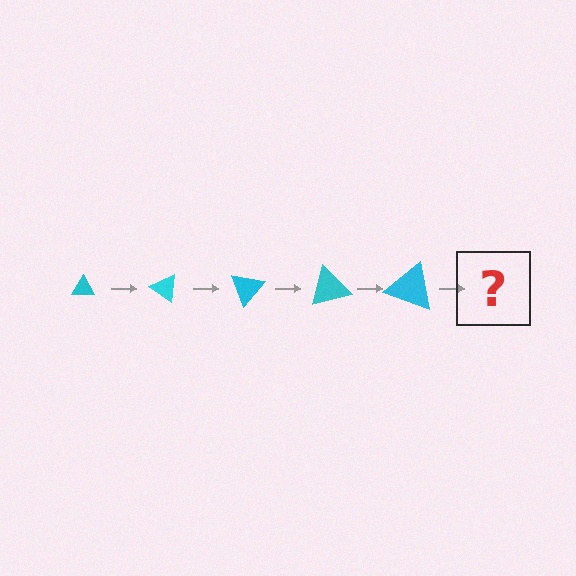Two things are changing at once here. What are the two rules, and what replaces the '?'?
The two rules are that the triangle grows larger each step and it rotates 35 degrees each step. The '?' should be a triangle, larger than the previous one and rotated 175 degrees from the start.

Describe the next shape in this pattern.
It should be a triangle, larger than the previous one and rotated 175 degrees from the start.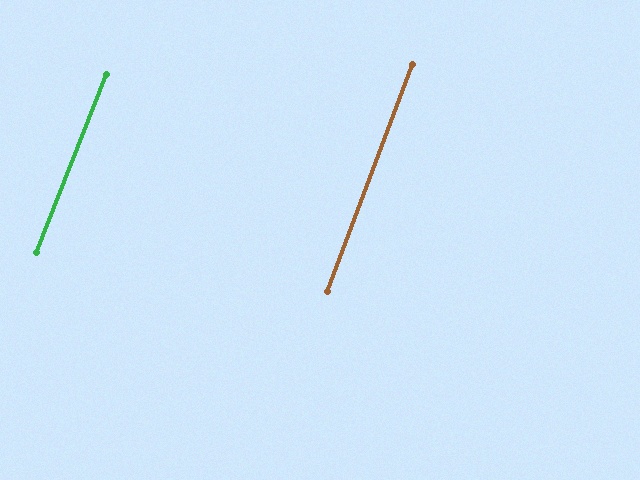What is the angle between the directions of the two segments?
Approximately 1 degree.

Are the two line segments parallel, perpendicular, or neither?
Parallel — their directions differ by only 1.0°.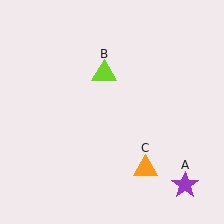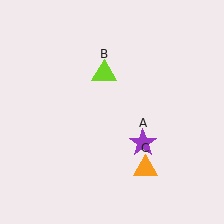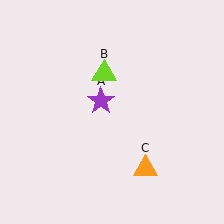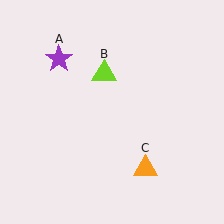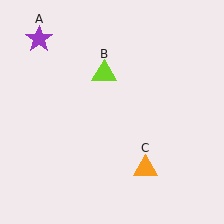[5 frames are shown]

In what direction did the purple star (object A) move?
The purple star (object A) moved up and to the left.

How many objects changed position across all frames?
1 object changed position: purple star (object A).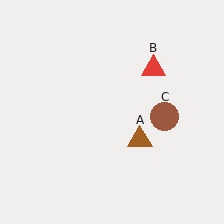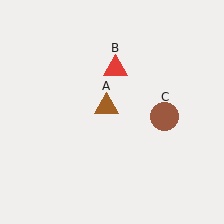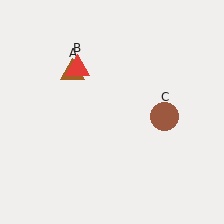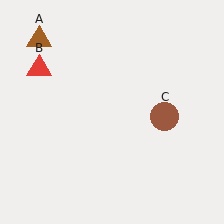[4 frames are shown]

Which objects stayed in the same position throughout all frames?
Brown circle (object C) remained stationary.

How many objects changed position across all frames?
2 objects changed position: brown triangle (object A), red triangle (object B).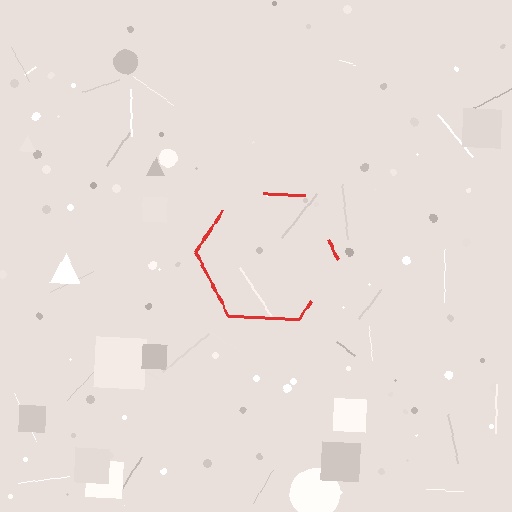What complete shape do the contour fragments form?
The contour fragments form a hexagon.